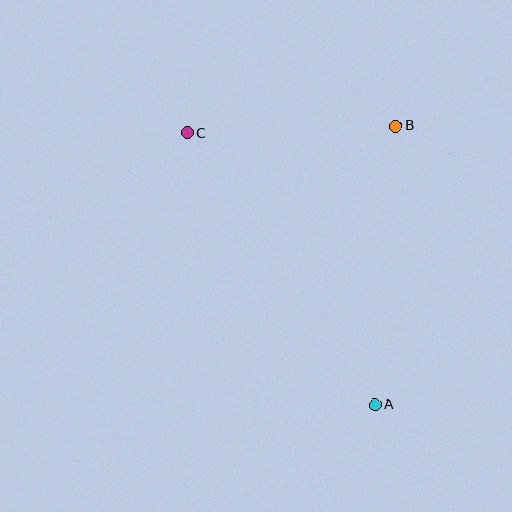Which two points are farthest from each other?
Points A and C are farthest from each other.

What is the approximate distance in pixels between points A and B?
The distance between A and B is approximately 280 pixels.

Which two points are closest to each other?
Points B and C are closest to each other.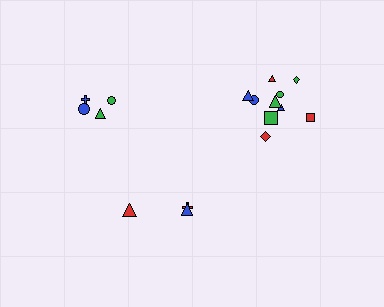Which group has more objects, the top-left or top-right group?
The top-right group.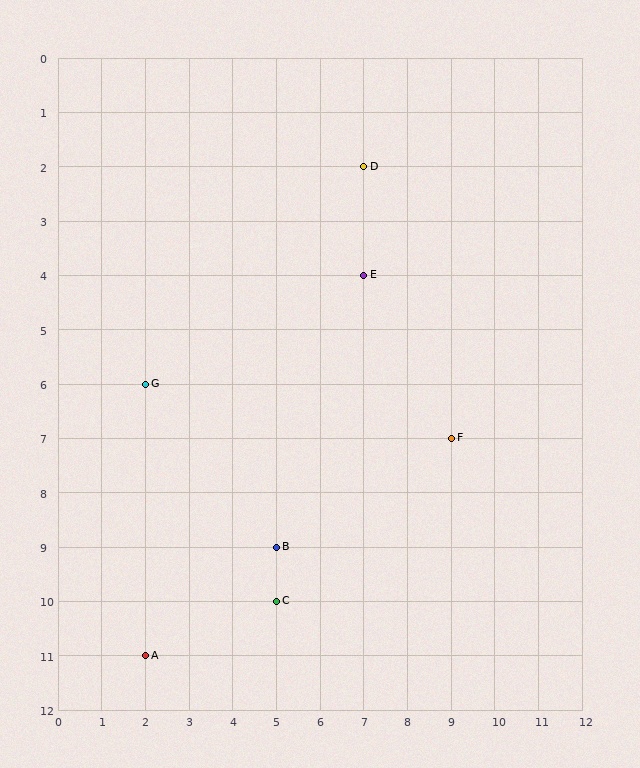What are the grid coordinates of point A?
Point A is at grid coordinates (2, 11).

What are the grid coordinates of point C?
Point C is at grid coordinates (5, 10).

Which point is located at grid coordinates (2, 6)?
Point G is at (2, 6).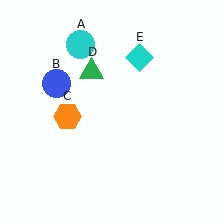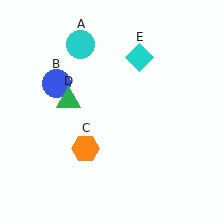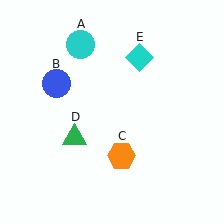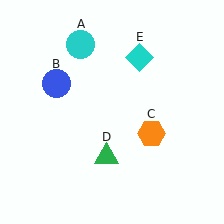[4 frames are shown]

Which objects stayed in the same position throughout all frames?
Cyan circle (object A) and blue circle (object B) and cyan diamond (object E) remained stationary.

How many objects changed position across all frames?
2 objects changed position: orange hexagon (object C), green triangle (object D).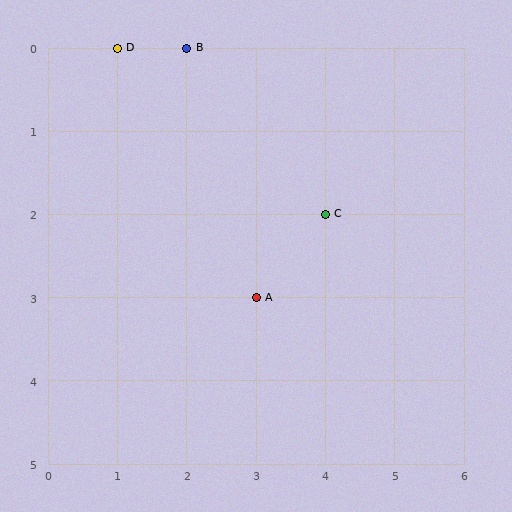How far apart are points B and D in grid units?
Points B and D are 1 column apart.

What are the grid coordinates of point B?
Point B is at grid coordinates (2, 0).